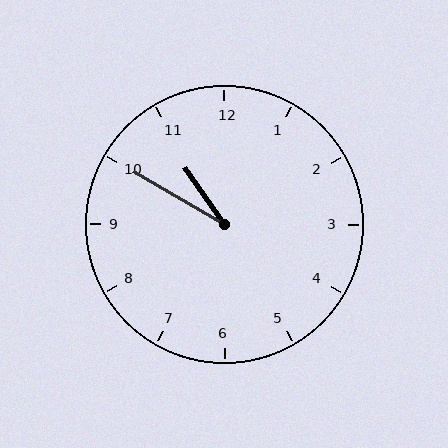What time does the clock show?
10:50.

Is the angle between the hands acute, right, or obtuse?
It is acute.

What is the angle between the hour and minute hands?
Approximately 25 degrees.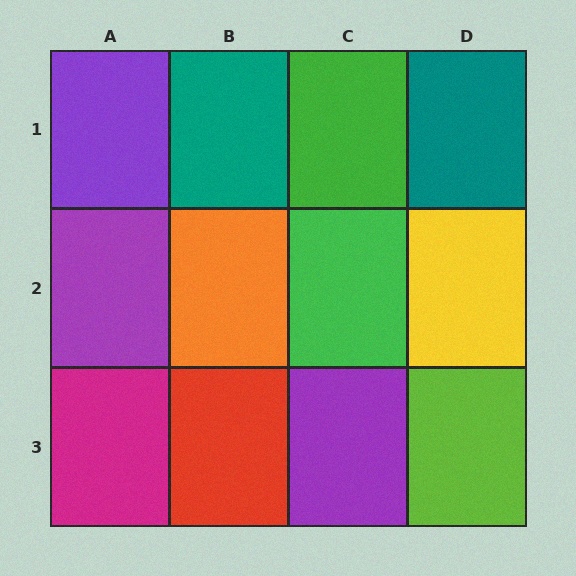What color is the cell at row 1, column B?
Teal.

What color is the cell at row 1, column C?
Green.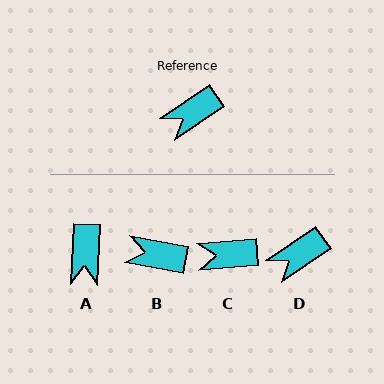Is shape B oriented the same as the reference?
No, it is off by about 45 degrees.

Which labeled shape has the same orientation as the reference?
D.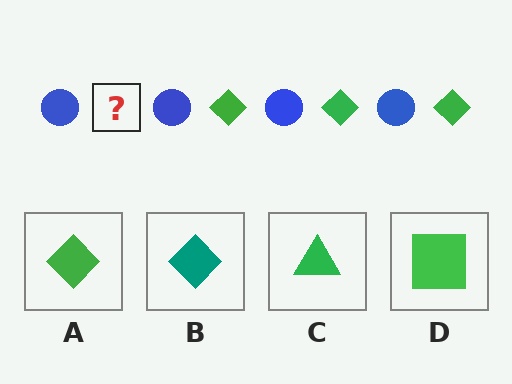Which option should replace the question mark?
Option A.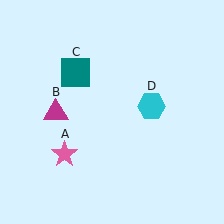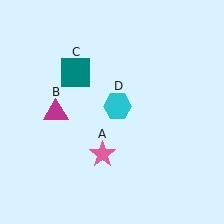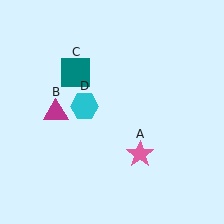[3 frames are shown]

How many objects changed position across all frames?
2 objects changed position: pink star (object A), cyan hexagon (object D).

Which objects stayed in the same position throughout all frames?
Magenta triangle (object B) and teal square (object C) remained stationary.